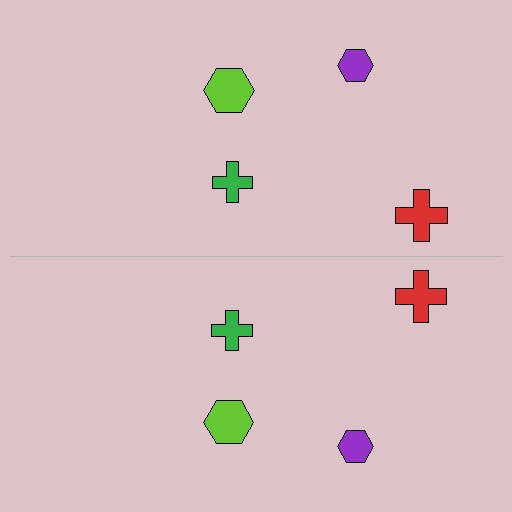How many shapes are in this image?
There are 8 shapes in this image.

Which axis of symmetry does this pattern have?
The pattern has a horizontal axis of symmetry running through the center of the image.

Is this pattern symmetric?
Yes, this pattern has bilateral (reflection) symmetry.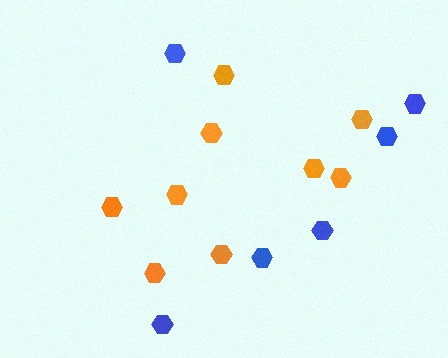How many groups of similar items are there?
There are 2 groups: one group of orange hexagons (9) and one group of blue hexagons (6).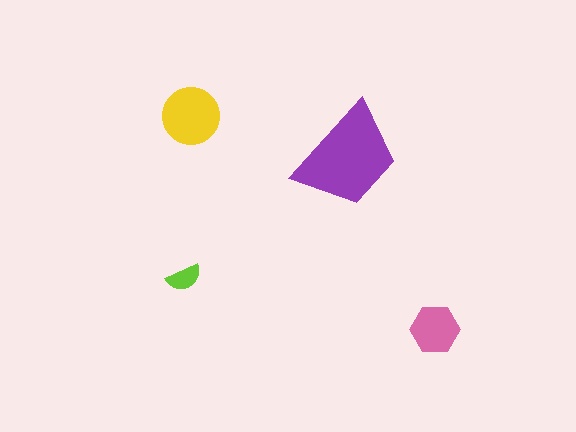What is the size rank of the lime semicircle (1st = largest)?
4th.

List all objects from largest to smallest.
The purple trapezoid, the yellow circle, the pink hexagon, the lime semicircle.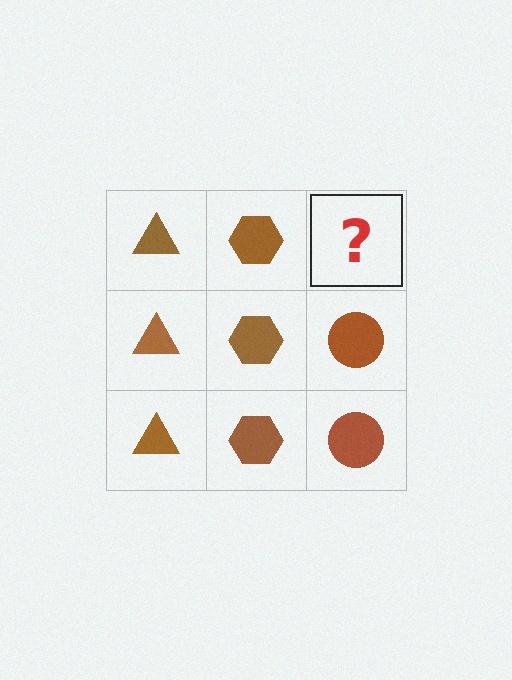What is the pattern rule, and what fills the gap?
The rule is that each column has a consistent shape. The gap should be filled with a brown circle.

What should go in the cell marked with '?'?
The missing cell should contain a brown circle.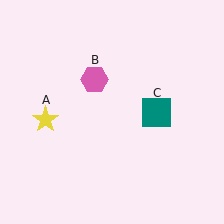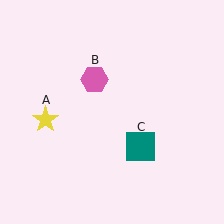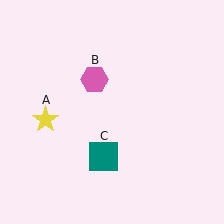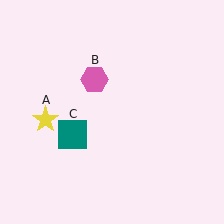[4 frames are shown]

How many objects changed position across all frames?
1 object changed position: teal square (object C).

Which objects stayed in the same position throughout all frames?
Yellow star (object A) and pink hexagon (object B) remained stationary.